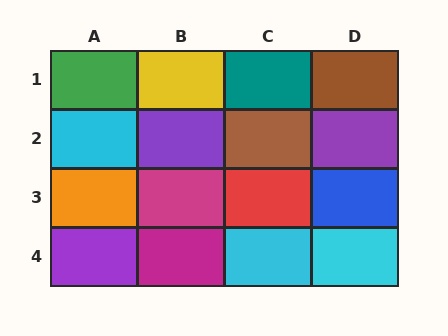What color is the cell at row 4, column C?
Cyan.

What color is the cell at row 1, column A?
Green.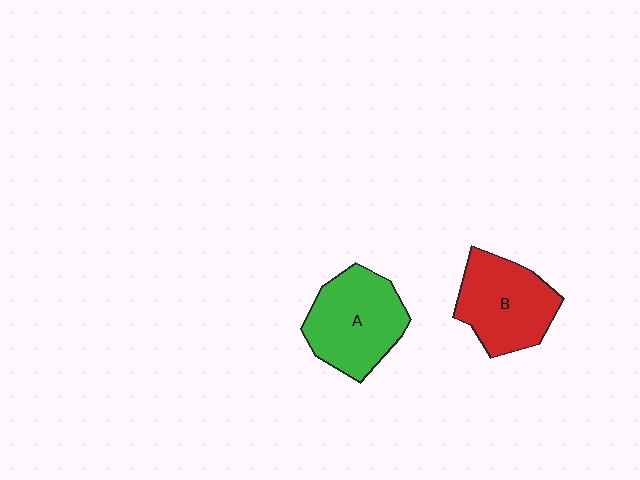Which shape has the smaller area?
Shape B (red).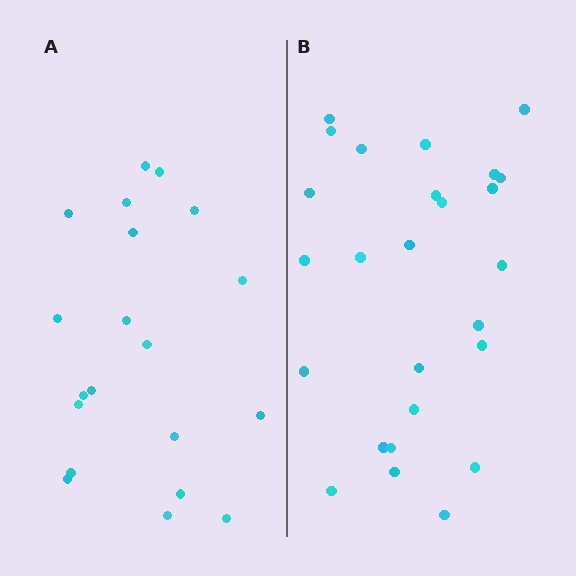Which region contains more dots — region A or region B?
Region B (the right region) has more dots.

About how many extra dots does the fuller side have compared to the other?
Region B has about 6 more dots than region A.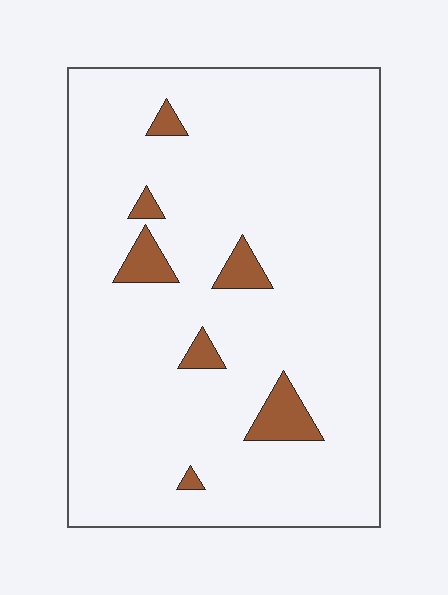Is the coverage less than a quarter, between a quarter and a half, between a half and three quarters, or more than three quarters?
Less than a quarter.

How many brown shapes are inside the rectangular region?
7.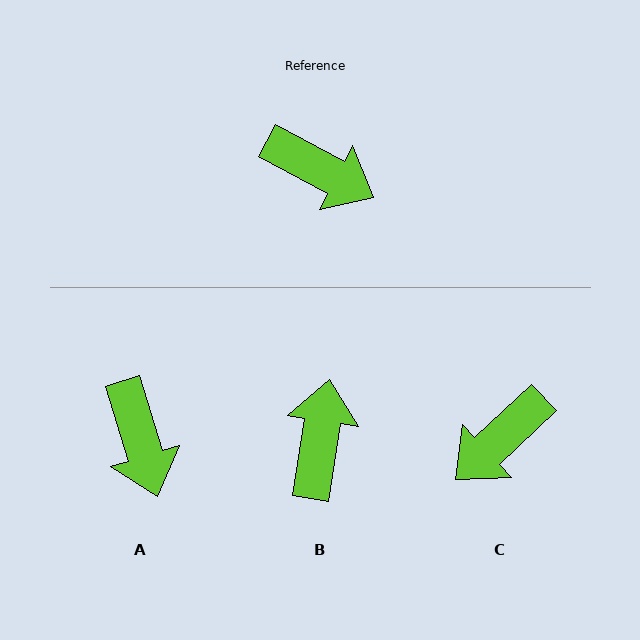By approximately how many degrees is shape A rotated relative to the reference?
Approximately 45 degrees clockwise.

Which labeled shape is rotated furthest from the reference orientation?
B, about 109 degrees away.